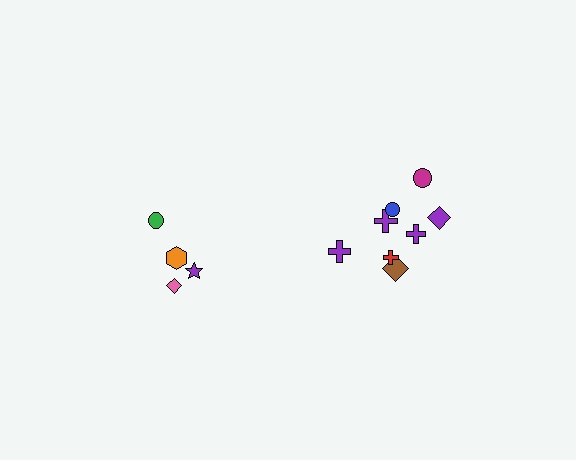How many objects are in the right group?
There are 8 objects.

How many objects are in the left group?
There are 4 objects.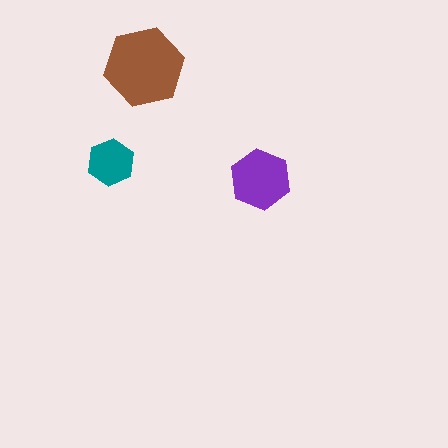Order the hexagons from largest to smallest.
the brown one, the purple one, the teal one.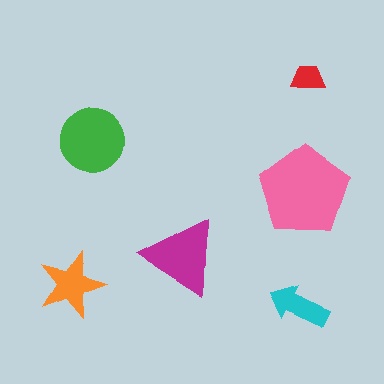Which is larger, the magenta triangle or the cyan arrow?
The magenta triangle.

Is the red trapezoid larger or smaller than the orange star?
Smaller.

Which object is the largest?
The pink pentagon.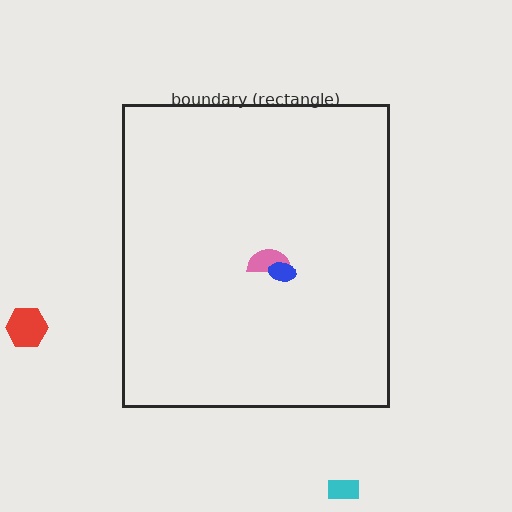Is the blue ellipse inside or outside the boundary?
Inside.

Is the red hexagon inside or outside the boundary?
Outside.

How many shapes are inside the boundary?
2 inside, 2 outside.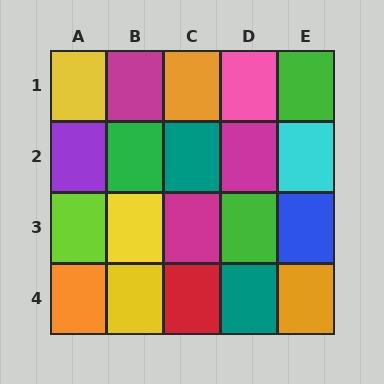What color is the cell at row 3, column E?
Blue.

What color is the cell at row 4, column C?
Red.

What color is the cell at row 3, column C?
Magenta.